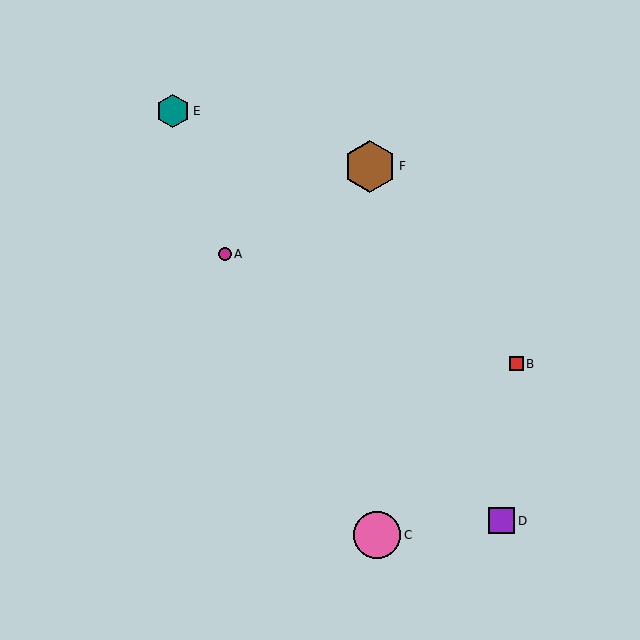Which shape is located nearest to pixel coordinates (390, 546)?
The pink circle (labeled C) at (377, 535) is nearest to that location.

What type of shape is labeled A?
Shape A is a magenta circle.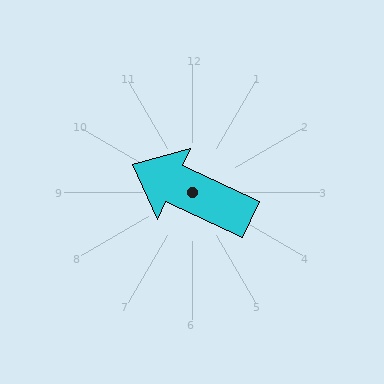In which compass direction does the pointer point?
Northwest.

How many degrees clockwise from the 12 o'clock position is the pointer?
Approximately 295 degrees.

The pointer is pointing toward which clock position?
Roughly 10 o'clock.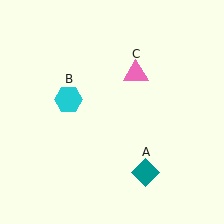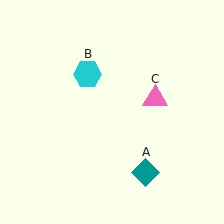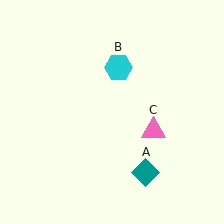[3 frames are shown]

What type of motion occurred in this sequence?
The cyan hexagon (object B), pink triangle (object C) rotated clockwise around the center of the scene.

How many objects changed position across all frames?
2 objects changed position: cyan hexagon (object B), pink triangle (object C).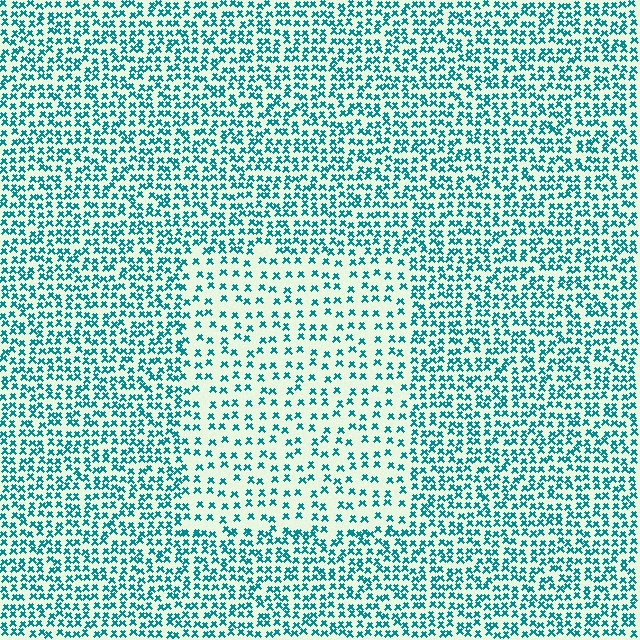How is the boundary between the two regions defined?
The boundary is defined by a change in element density (approximately 2.0x ratio). All elements are the same color, size, and shape.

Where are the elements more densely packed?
The elements are more densely packed outside the rectangle boundary.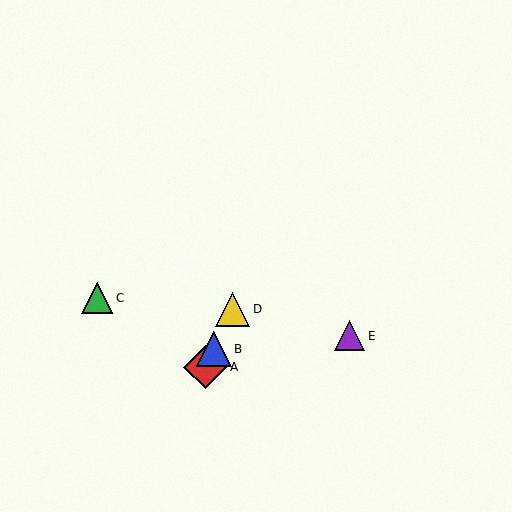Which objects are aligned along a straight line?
Objects A, B, D are aligned along a straight line.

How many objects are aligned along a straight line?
3 objects (A, B, D) are aligned along a straight line.